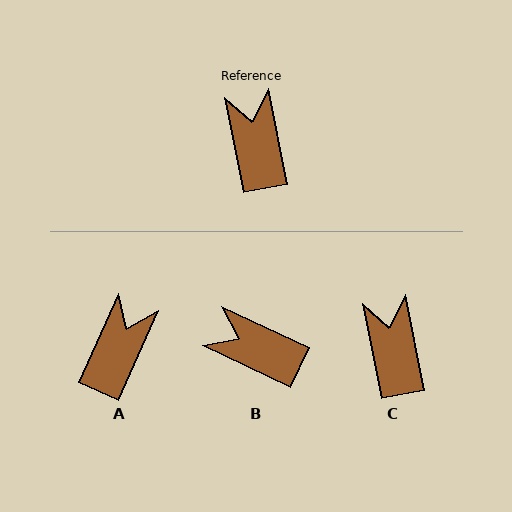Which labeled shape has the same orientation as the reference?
C.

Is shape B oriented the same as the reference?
No, it is off by about 54 degrees.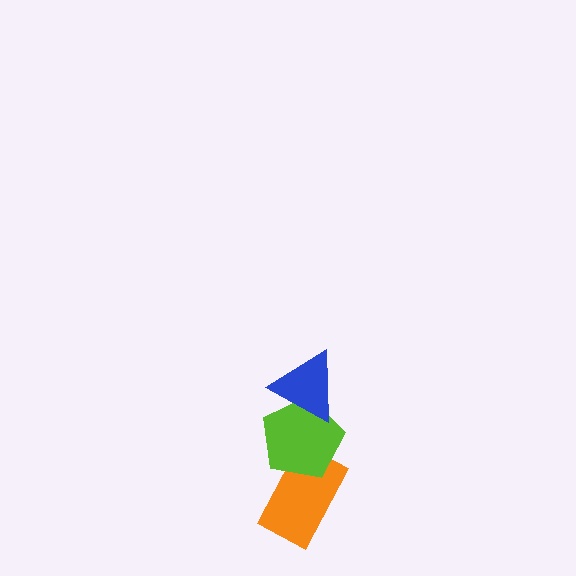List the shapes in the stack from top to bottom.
From top to bottom: the blue triangle, the lime pentagon, the orange rectangle.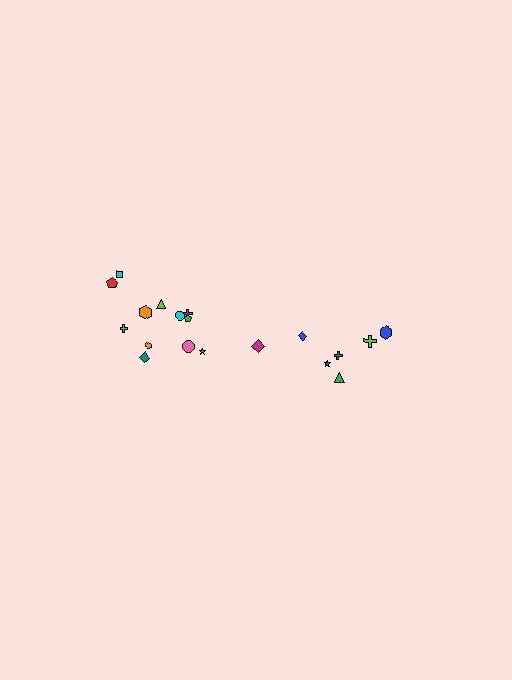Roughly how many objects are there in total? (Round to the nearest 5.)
Roughly 20 objects in total.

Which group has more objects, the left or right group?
The left group.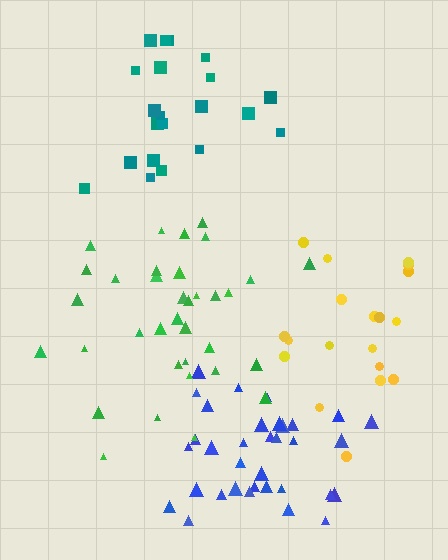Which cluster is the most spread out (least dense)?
Teal.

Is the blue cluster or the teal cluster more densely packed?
Blue.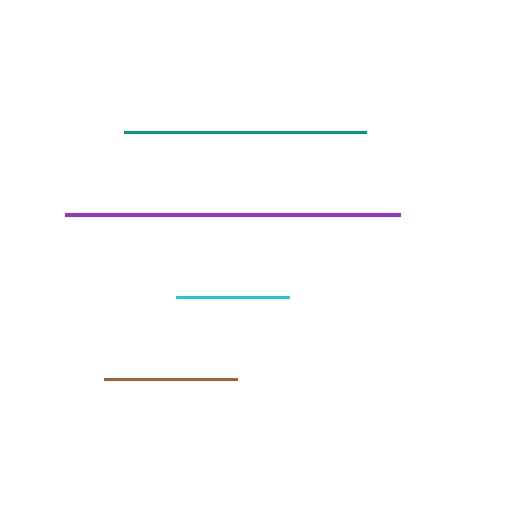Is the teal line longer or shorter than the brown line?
The teal line is longer than the brown line.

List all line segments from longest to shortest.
From longest to shortest: purple, teal, brown, cyan.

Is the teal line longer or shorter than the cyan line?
The teal line is longer than the cyan line.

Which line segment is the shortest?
The cyan line is the shortest at approximately 112 pixels.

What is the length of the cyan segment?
The cyan segment is approximately 112 pixels long.